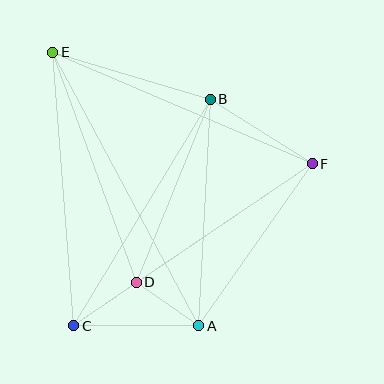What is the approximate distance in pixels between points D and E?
The distance between D and E is approximately 245 pixels.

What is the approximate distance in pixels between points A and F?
The distance between A and F is approximately 198 pixels.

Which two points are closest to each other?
Points A and D are closest to each other.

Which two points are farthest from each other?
Points A and E are farthest from each other.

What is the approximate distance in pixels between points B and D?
The distance between B and D is approximately 198 pixels.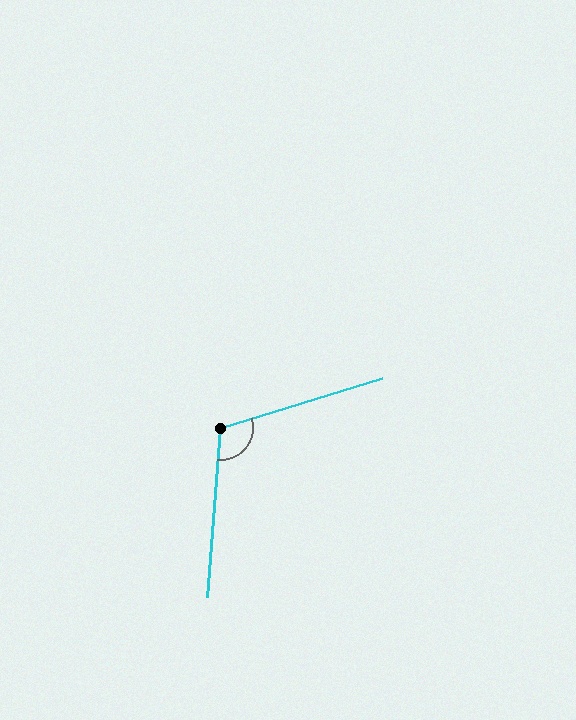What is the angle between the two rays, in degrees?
Approximately 112 degrees.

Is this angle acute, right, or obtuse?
It is obtuse.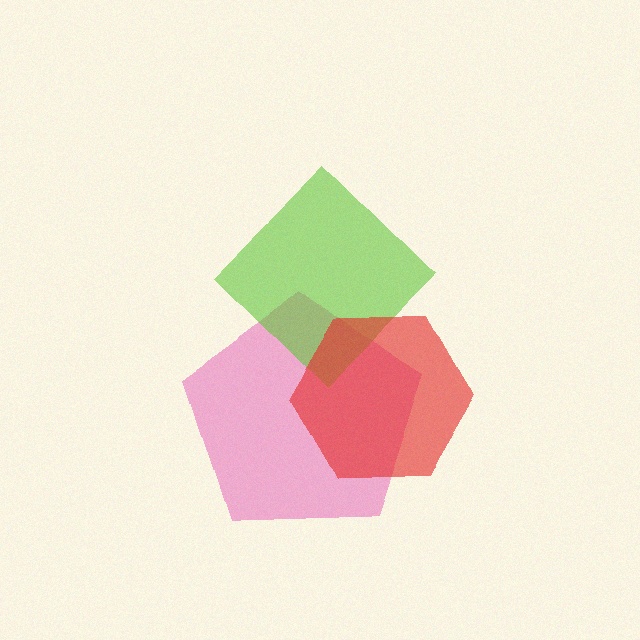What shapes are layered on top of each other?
The layered shapes are: a pink pentagon, a lime diamond, a red hexagon.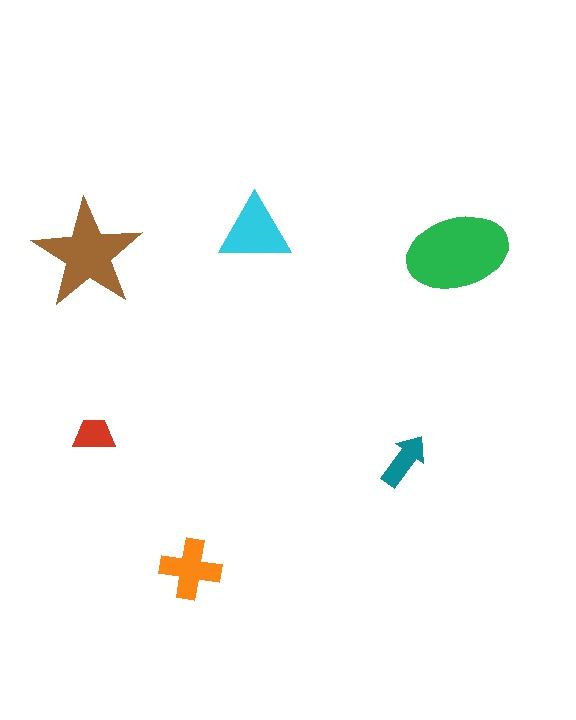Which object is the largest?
The green ellipse.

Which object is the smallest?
The red trapezoid.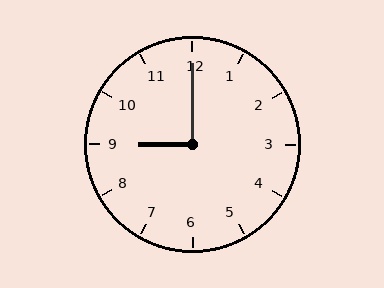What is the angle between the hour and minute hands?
Approximately 90 degrees.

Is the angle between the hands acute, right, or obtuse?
It is right.